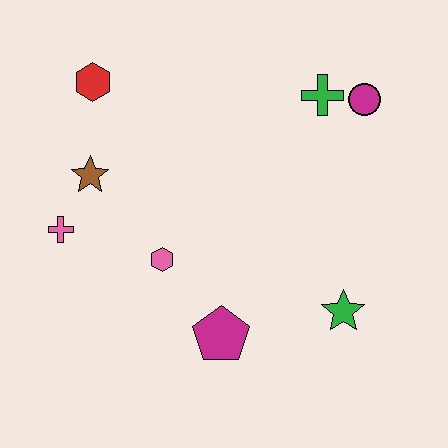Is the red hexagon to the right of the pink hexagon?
No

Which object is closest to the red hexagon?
The brown star is closest to the red hexagon.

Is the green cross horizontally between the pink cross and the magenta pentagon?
No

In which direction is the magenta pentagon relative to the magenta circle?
The magenta pentagon is below the magenta circle.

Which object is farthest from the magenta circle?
The pink cross is farthest from the magenta circle.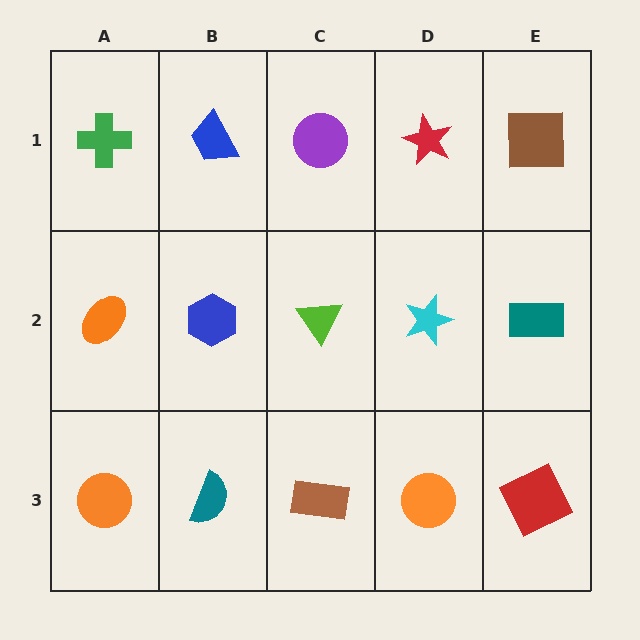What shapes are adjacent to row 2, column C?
A purple circle (row 1, column C), a brown rectangle (row 3, column C), a blue hexagon (row 2, column B), a cyan star (row 2, column D).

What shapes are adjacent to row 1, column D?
A cyan star (row 2, column D), a purple circle (row 1, column C), a brown square (row 1, column E).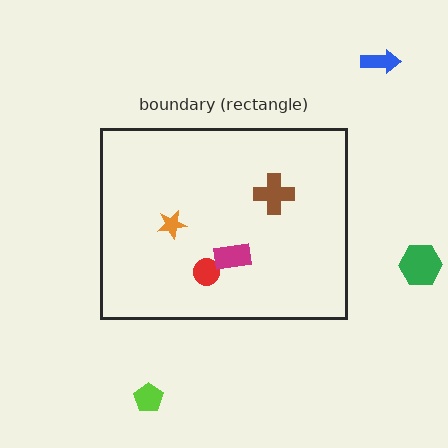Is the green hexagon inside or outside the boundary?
Outside.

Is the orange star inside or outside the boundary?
Inside.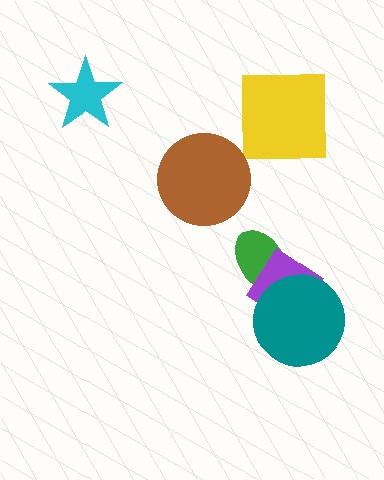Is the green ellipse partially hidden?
Yes, it is partially covered by another shape.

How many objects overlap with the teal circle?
2 objects overlap with the teal circle.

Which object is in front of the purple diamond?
The teal circle is in front of the purple diamond.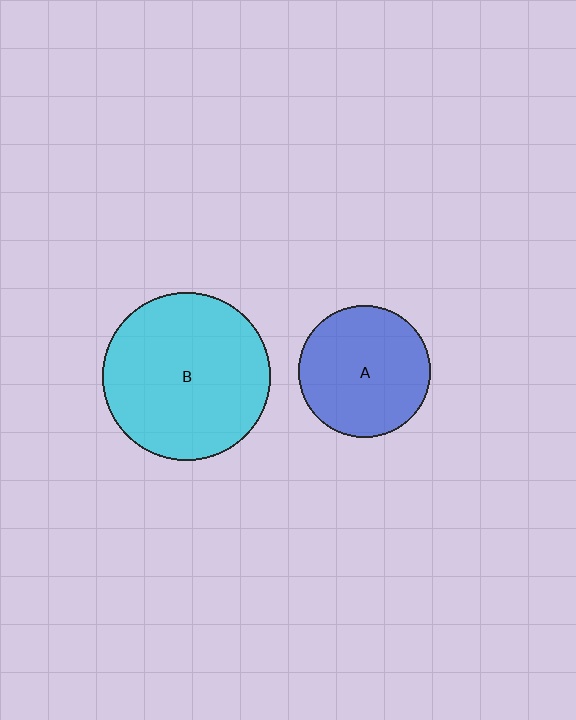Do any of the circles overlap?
No, none of the circles overlap.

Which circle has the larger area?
Circle B (cyan).